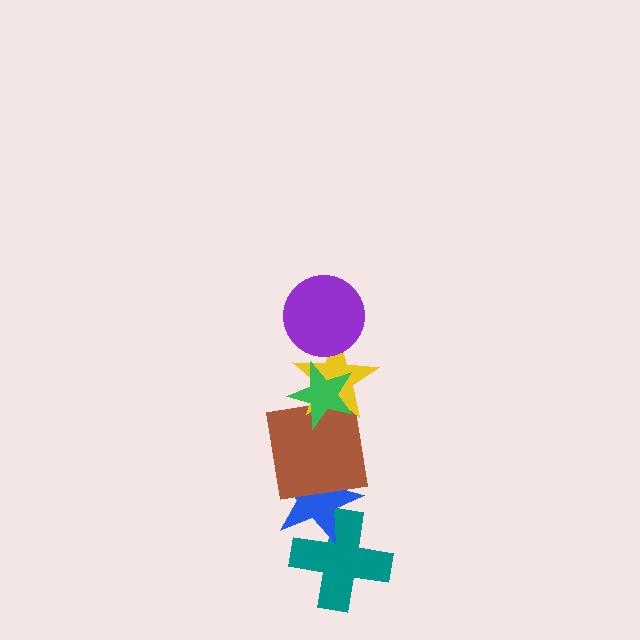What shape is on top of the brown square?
The yellow star is on top of the brown square.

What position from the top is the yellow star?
The yellow star is 3rd from the top.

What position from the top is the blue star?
The blue star is 5th from the top.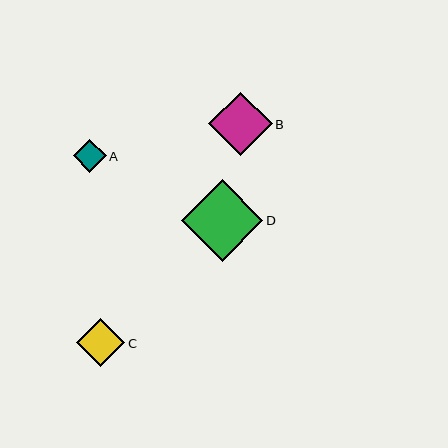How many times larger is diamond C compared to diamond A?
Diamond C is approximately 1.5 times the size of diamond A.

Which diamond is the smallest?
Diamond A is the smallest with a size of approximately 33 pixels.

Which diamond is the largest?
Diamond D is the largest with a size of approximately 82 pixels.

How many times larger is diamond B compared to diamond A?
Diamond B is approximately 1.9 times the size of diamond A.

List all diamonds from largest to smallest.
From largest to smallest: D, B, C, A.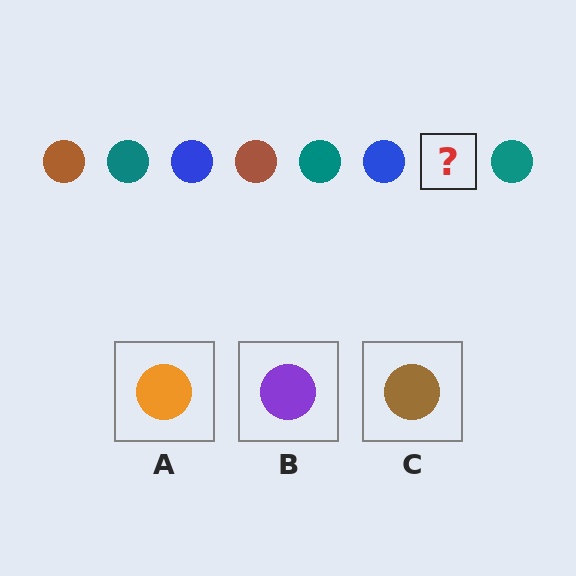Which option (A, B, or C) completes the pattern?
C.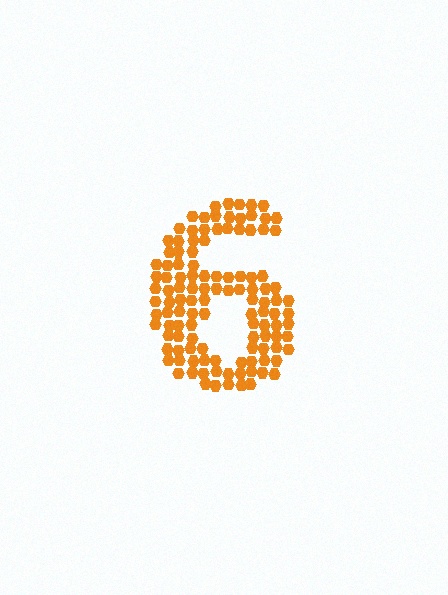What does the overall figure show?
The overall figure shows the digit 6.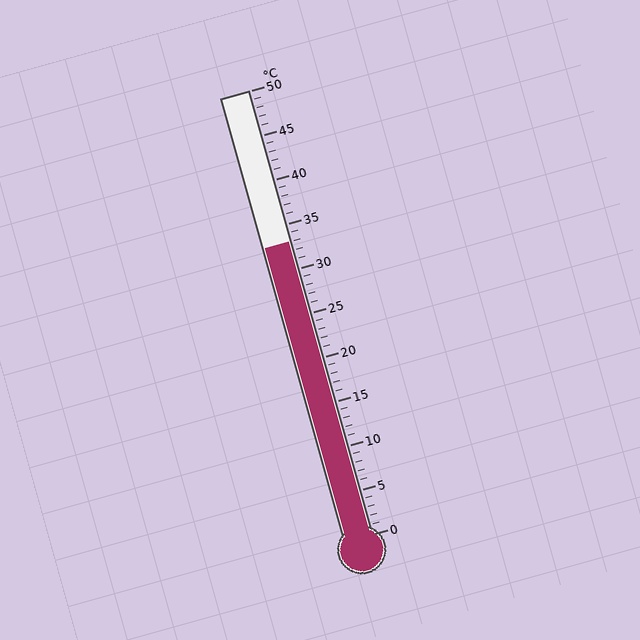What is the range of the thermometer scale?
The thermometer scale ranges from 0°C to 50°C.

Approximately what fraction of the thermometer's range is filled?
The thermometer is filled to approximately 65% of its range.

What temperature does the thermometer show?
The thermometer shows approximately 33°C.